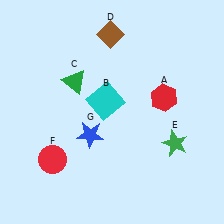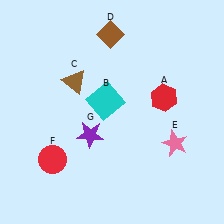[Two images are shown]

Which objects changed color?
C changed from green to brown. E changed from green to pink. G changed from blue to purple.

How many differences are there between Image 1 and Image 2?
There are 3 differences between the two images.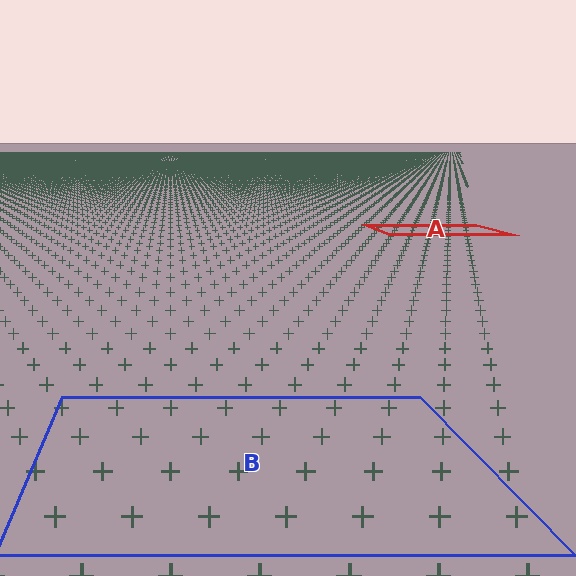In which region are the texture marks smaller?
The texture marks are smaller in region A, because it is farther away.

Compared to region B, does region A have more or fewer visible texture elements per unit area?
Region A has more texture elements per unit area — they are packed more densely because it is farther away.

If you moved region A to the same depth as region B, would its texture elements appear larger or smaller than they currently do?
They would appear larger. At a closer depth, the same texture elements are projected at a bigger on-screen size.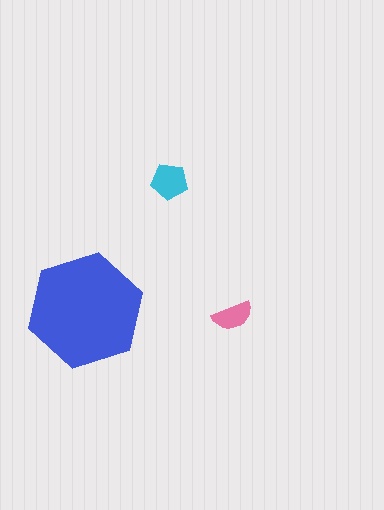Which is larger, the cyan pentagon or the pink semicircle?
The cyan pentagon.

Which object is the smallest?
The pink semicircle.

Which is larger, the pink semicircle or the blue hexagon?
The blue hexagon.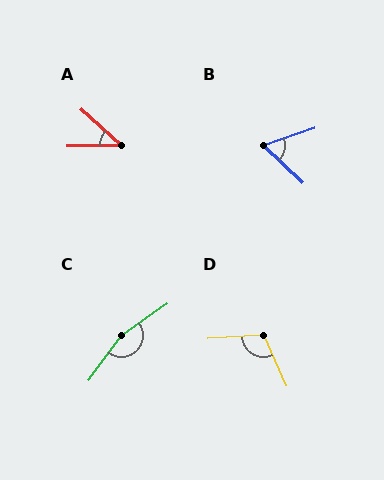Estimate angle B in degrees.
Approximately 62 degrees.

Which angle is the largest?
C, at approximately 162 degrees.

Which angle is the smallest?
A, at approximately 42 degrees.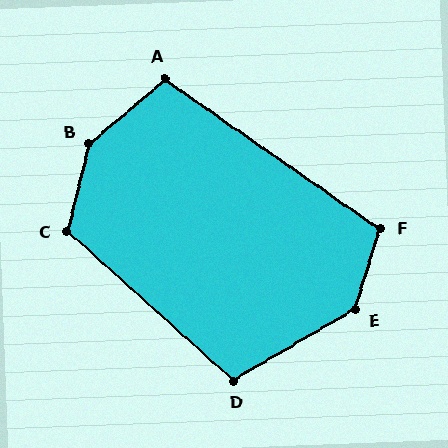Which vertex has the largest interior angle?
B, at approximately 145 degrees.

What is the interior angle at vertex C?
Approximately 118 degrees (obtuse).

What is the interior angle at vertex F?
Approximately 108 degrees (obtuse).